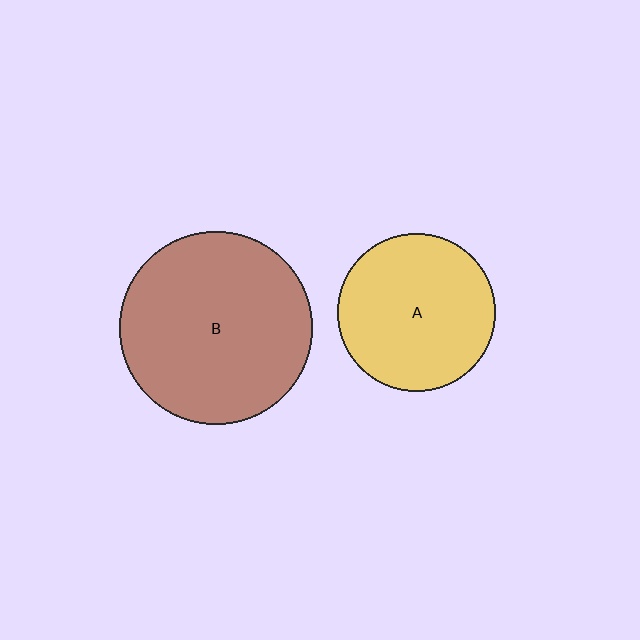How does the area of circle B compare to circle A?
Approximately 1.5 times.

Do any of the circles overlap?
No, none of the circles overlap.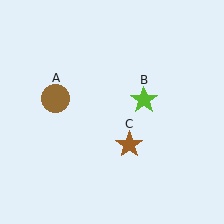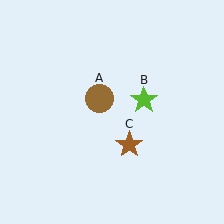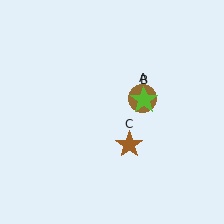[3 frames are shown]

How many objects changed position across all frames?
1 object changed position: brown circle (object A).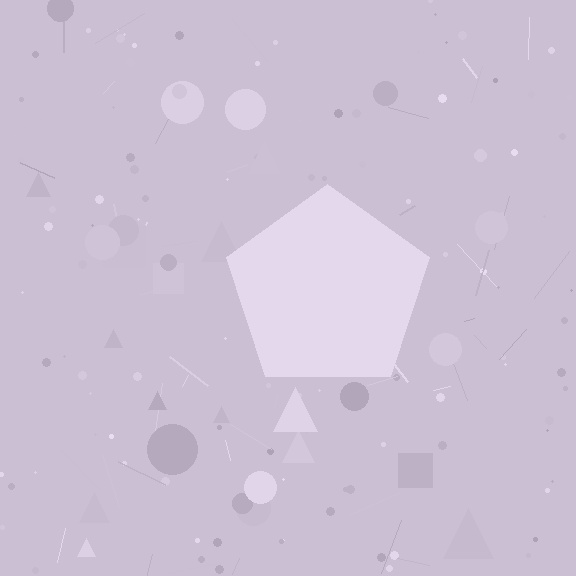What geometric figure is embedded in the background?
A pentagon is embedded in the background.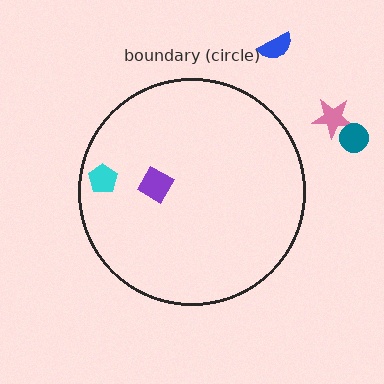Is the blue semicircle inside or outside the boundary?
Outside.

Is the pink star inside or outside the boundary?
Outside.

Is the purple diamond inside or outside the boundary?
Inside.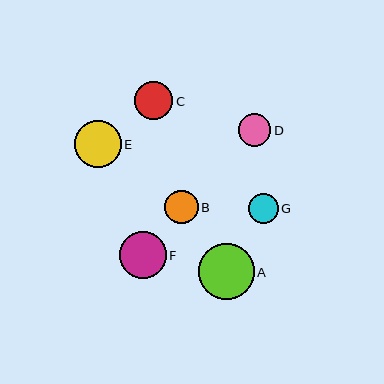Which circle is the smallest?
Circle G is the smallest with a size of approximately 30 pixels.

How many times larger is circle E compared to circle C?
Circle E is approximately 1.2 times the size of circle C.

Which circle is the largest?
Circle A is the largest with a size of approximately 56 pixels.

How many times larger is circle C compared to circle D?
Circle C is approximately 1.2 times the size of circle D.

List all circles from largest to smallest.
From largest to smallest: A, F, E, C, B, D, G.